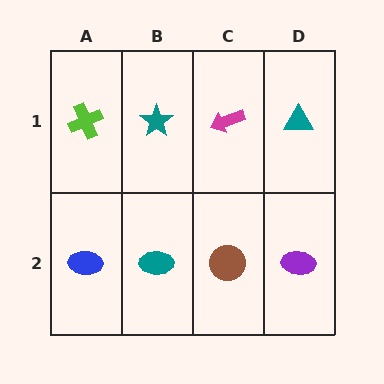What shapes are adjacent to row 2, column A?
A lime cross (row 1, column A), a teal ellipse (row 2, column B).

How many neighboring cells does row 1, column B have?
3.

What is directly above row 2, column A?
A lime cross.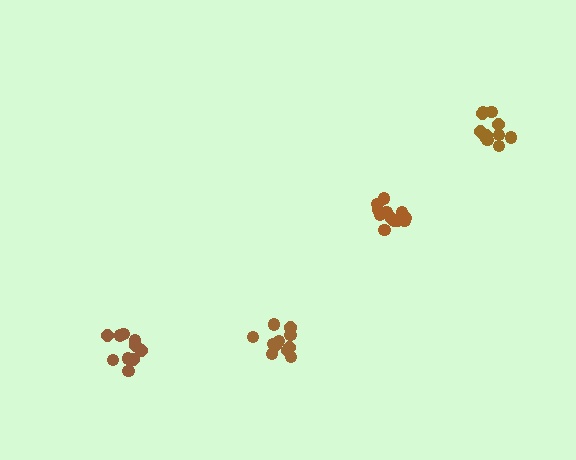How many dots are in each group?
Group 1: 10 dots, Group 2: 14 dots, Group 3: 11 dots, Group 4: 11 dots (46 total).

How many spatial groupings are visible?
There are 4 spatial groupings.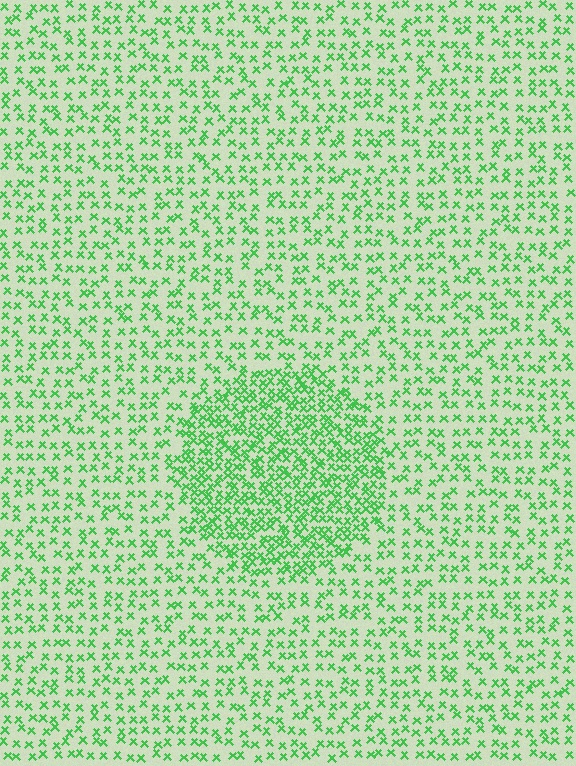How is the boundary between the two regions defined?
The boundary is defined by a change in element density (approximately 2.1x ratio). All elements are the same color, size, and shape.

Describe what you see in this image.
The image contains small green elements arranged at two different densities. A circle-shaped region is visible where the elements are more densely packed than the surrounding area.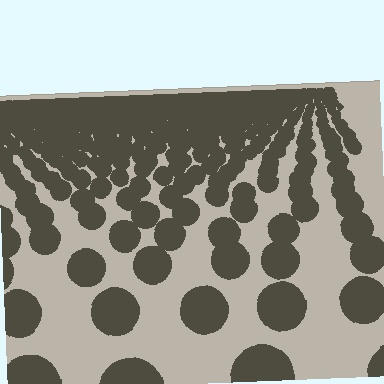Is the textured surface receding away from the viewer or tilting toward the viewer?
The surface is receding away from the viewer. Texture elements get smaller and denser toward the top.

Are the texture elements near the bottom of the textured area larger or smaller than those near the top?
Larger. Near the bottom, elements are closer to the viewer and appear at a bigger on-screen size.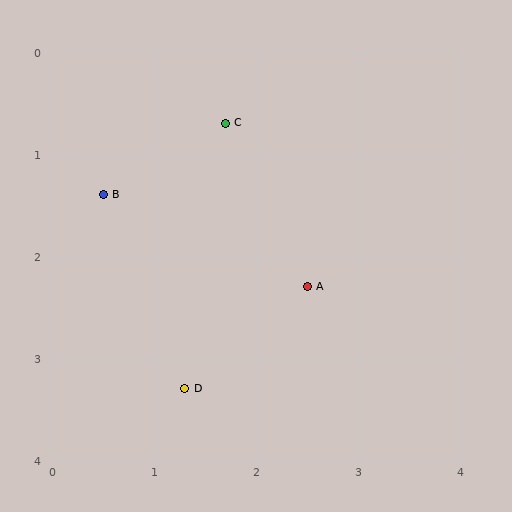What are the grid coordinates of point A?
Point A is at approximately (2.5, 2.3).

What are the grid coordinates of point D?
Point D is at approximately (1.3, 3.3).